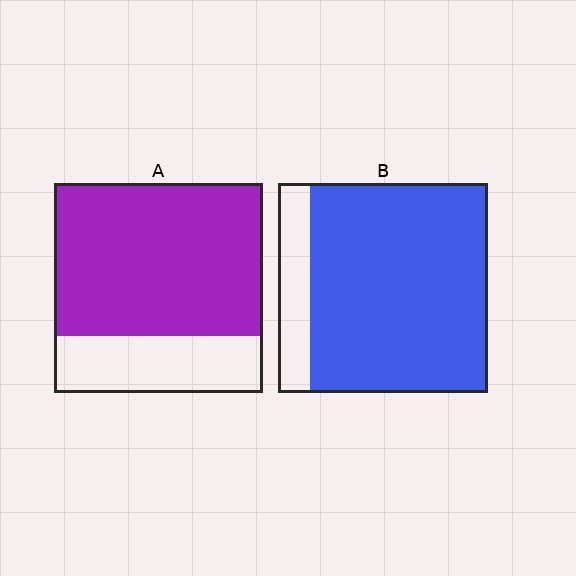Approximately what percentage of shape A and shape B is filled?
A is approximately 75% and B is approximately 85%.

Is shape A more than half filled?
Yes.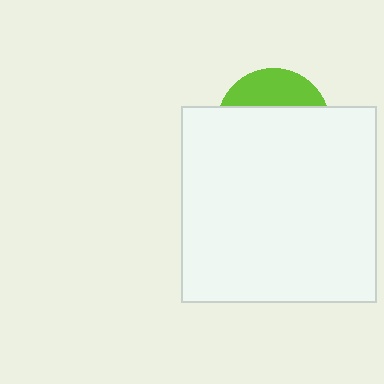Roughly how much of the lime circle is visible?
A small part of it is visible (roughly 29%).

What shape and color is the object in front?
The object in front is a white square.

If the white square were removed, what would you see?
You would see the complete lime circle.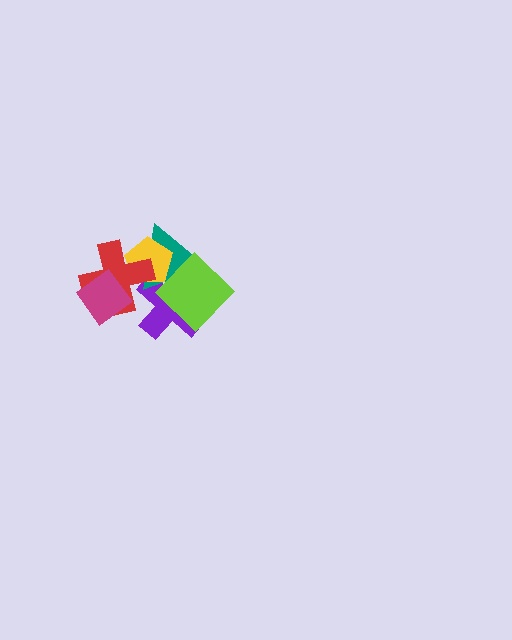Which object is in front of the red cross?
The magenta diamond is in front of the red cross.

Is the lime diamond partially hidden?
No, no other shape covers it.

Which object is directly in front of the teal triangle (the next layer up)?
The yellow pentagon is directly in front of the teal triangle.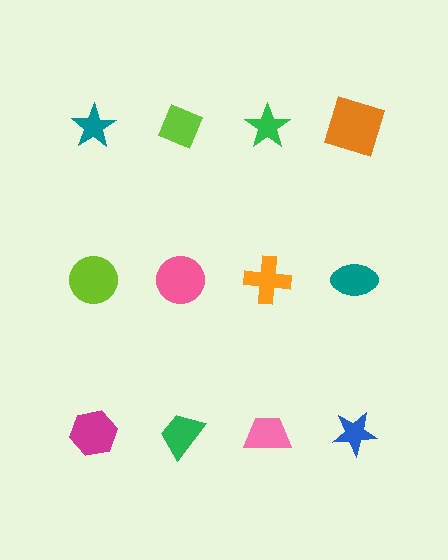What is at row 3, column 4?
A blue star.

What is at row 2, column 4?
A teal ellipse.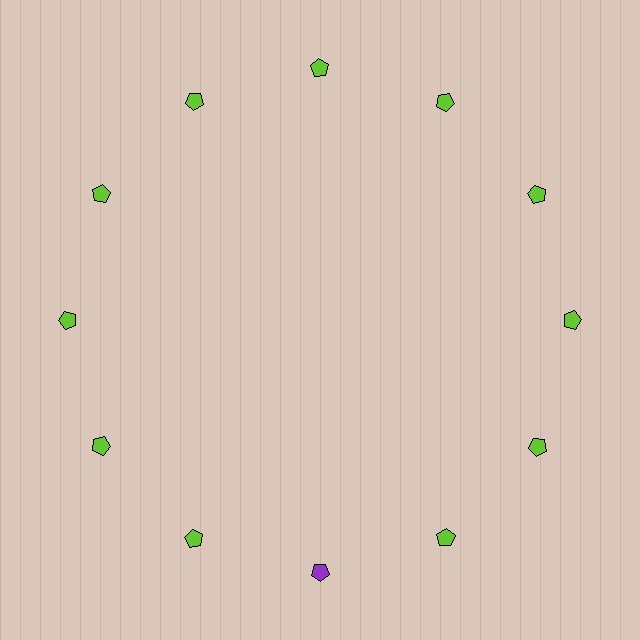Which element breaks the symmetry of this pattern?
The purple pentagon at roughly the 6 o'clock position breaks the symmetry. All other shapes are lime pentagons.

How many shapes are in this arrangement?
There are 12 shapes arranged in a ring pattern.